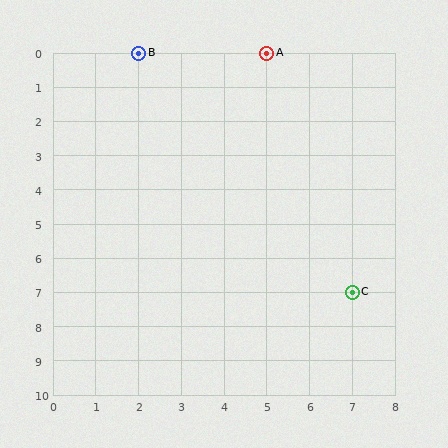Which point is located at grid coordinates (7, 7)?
Point C is at (7, 7).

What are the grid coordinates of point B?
Point B is at grid coordinates (2, 0).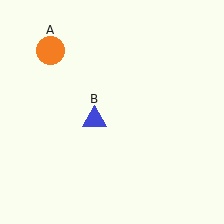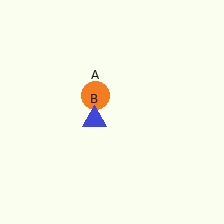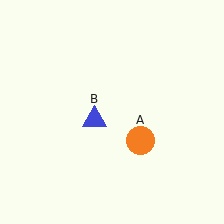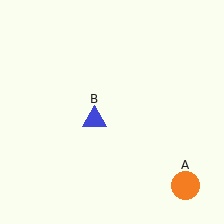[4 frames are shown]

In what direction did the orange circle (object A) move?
The orange circle (object A) moved down and to the right.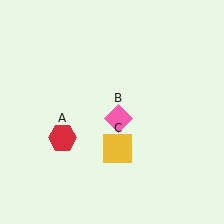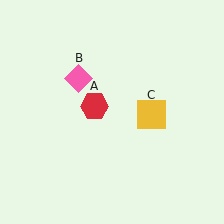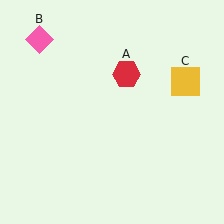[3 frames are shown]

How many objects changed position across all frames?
3 objects changed position: red hexagon (object A), pink diamond (object B), yellow square (object C).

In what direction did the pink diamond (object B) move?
The pink diamond (object B) moved up and to the left.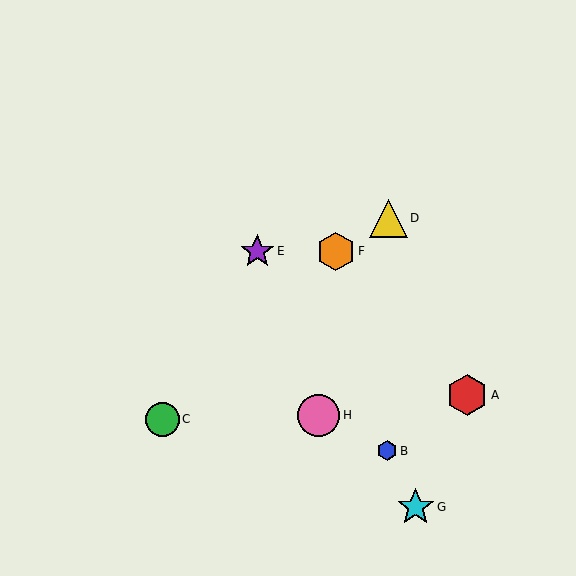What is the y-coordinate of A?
Object A is at y≈395.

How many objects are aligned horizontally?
2 objects (E, F) are aligned horizontally.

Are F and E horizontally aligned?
Yes, both are at y≈251.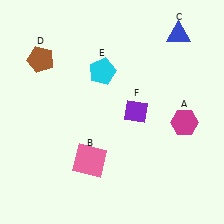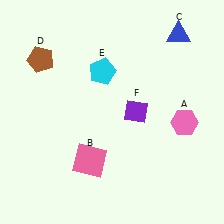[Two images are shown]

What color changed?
The hexagon (A) changed from magenta in Image 1 to pink in Image 2.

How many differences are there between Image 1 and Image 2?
There is 1 difference between the two images.